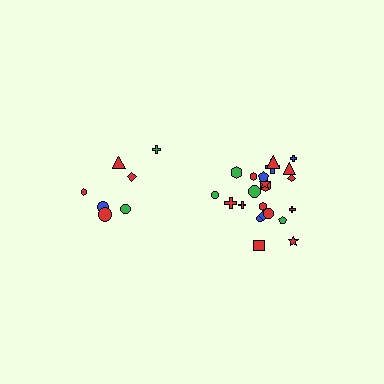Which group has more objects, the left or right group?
The right group.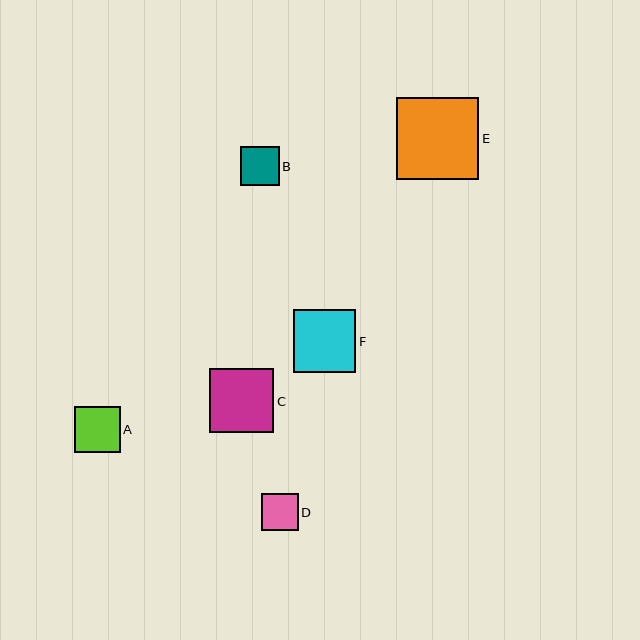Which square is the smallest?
Square D is the smallest with a size of approximately 37 pixels.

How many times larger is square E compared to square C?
Square E is approximately 1.3 times the size of square C.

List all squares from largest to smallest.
From largest to smallest: E, C, F, A, B, D.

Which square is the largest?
Square E is the largest with a size of approximately 82 pixels.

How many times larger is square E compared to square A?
Square E is approximately 1.8 times the size of square A.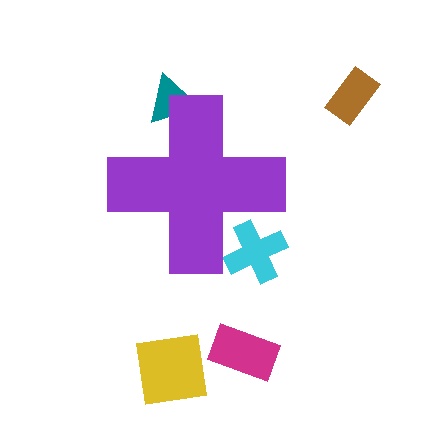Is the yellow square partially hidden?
No, the yellow square is fully visible.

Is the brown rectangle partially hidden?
No, the brown rectangle is fully visible.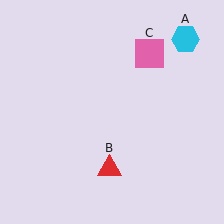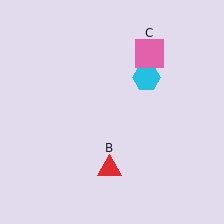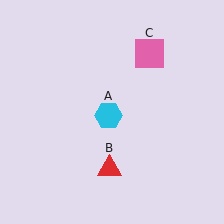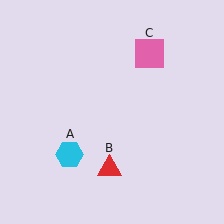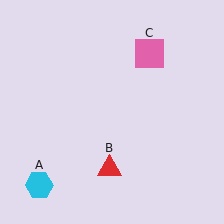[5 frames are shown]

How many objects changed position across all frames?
1 object changed position: cyan hexagon (object A).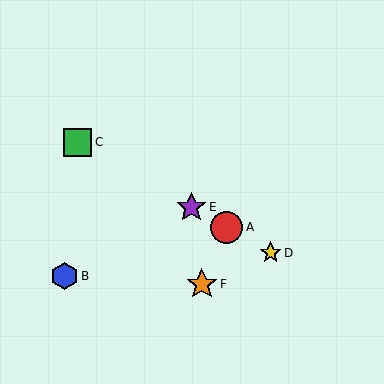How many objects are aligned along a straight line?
4 objects (A, C, D, E) are aligned along a straight line.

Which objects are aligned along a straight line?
Objects A, C, D, E are aligned along a straight line.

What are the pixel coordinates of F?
Object F is at (202, 284).